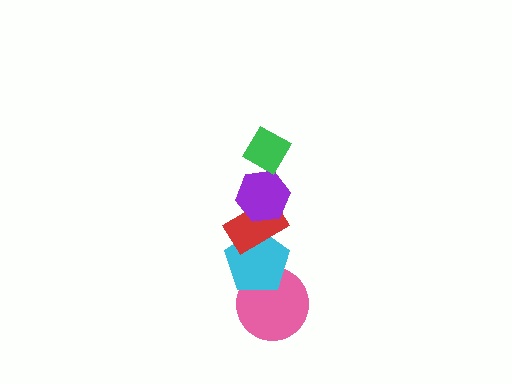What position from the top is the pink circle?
The pink circle is 5th from the top.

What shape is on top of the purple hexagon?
The green diamond is on top of the purple hexagon.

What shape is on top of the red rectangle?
The purple hexagon is on top of the red rectangle.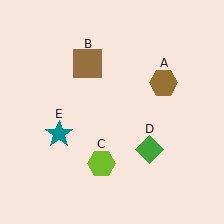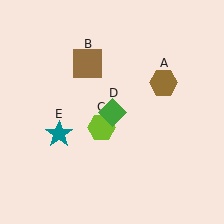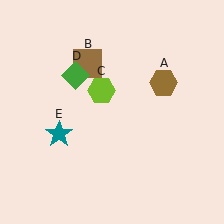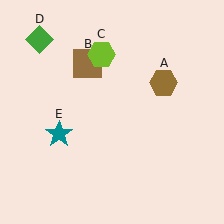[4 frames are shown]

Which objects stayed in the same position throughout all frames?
Brown hexagon (object A) and brown square (object B) and teal star (object E) remained stationary.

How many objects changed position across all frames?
2 objects changed position: lime hexagon (object C), green diamond (object D).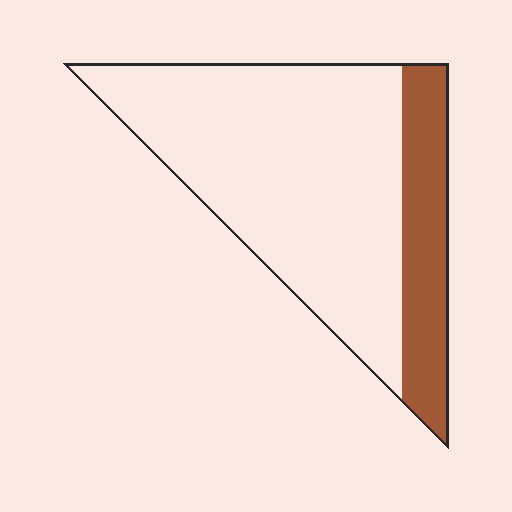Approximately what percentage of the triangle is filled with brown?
Approximately 25%.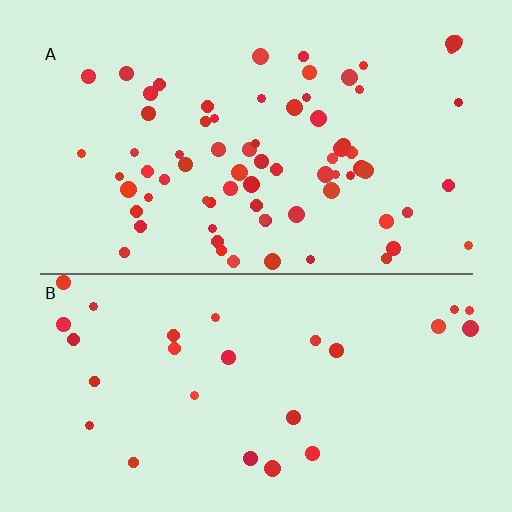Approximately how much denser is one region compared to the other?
Approximately 2.7× — region A over region B.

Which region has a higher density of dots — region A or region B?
A (the top).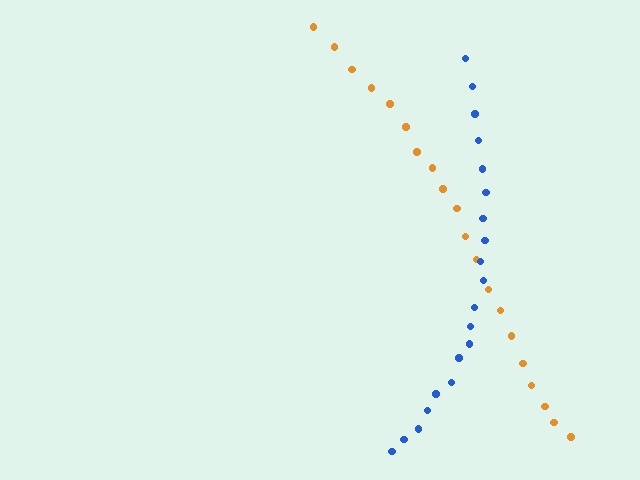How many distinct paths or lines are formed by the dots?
There are 2 distinct paths.